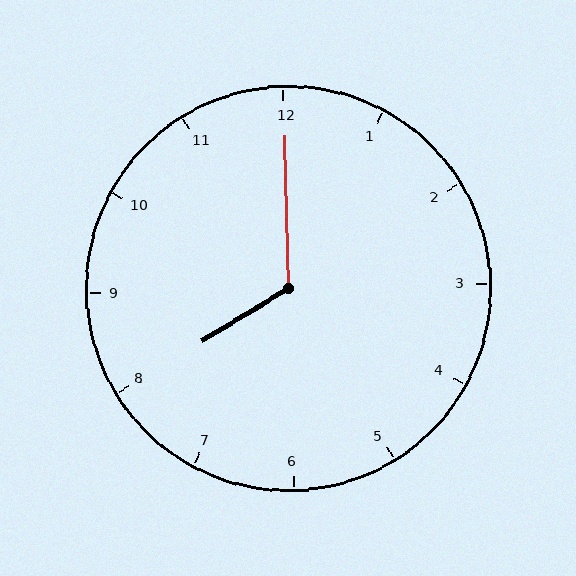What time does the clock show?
8:00.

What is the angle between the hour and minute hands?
Approximately 120 degrees.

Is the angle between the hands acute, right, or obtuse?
It is obtuse.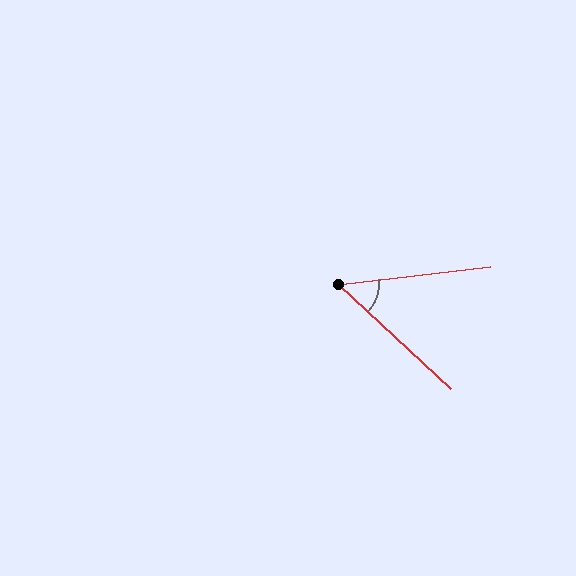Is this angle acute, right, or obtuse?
It is acute.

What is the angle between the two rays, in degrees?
Approximately 50 degrees.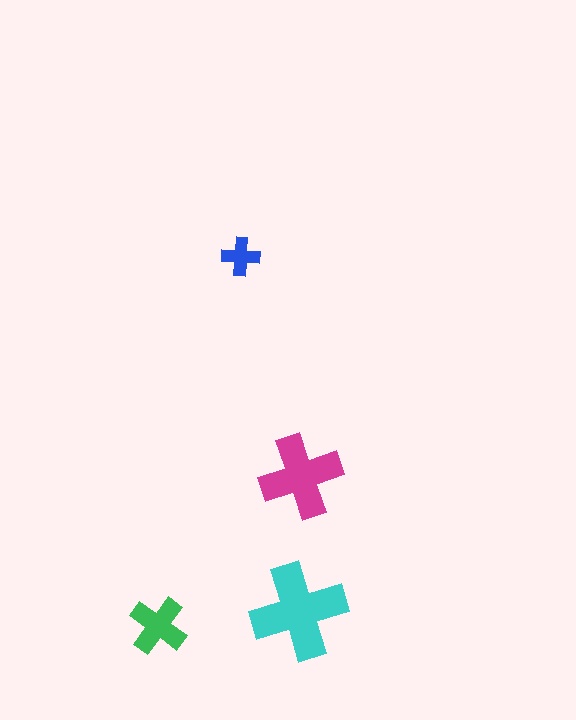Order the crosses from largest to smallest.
the cyan one, the magenta one, the green one, the blue one.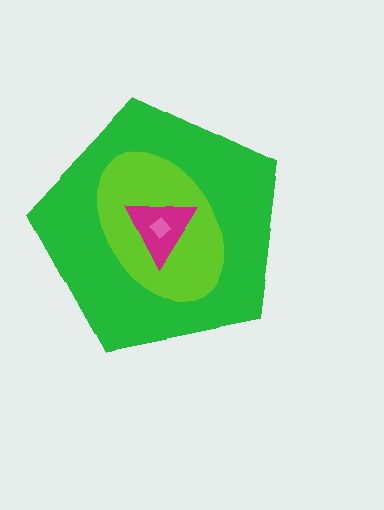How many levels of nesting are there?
4.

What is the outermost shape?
The green pentagon.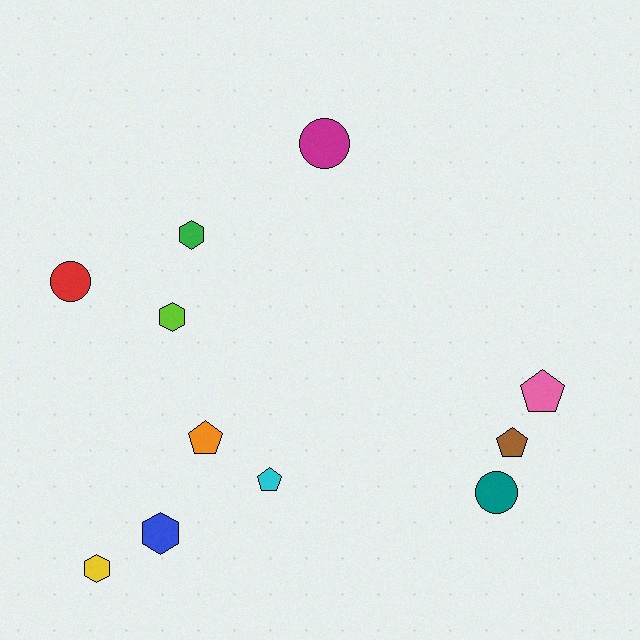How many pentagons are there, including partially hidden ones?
There are 4 pentagons.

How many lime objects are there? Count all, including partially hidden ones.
There is 1 lime object.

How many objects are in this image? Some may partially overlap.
There are 11 objects.